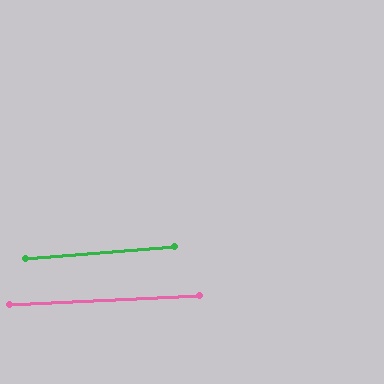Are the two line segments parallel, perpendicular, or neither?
Parallel — their directions differ by only 1.9°.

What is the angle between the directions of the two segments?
Approximately 2 degrees.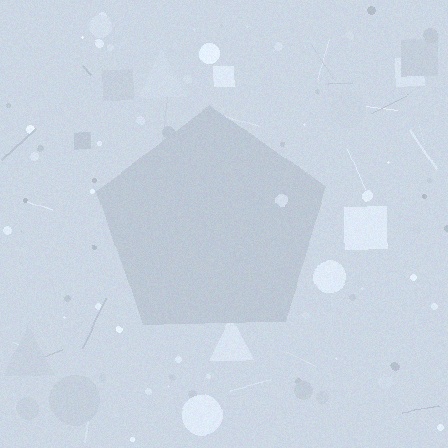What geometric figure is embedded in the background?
A pentagon is embedded in the background.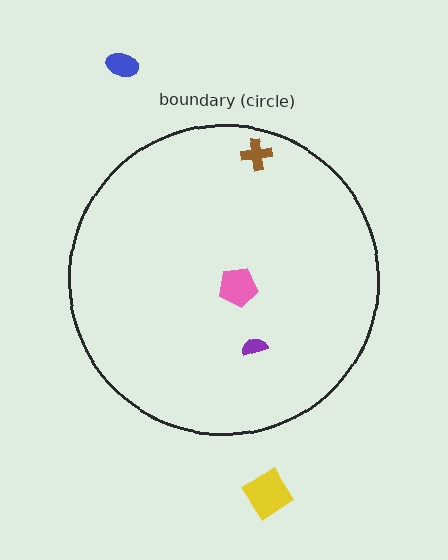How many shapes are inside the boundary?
3 inside, 2 outside.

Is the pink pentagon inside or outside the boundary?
Inside.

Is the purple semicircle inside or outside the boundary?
Inside.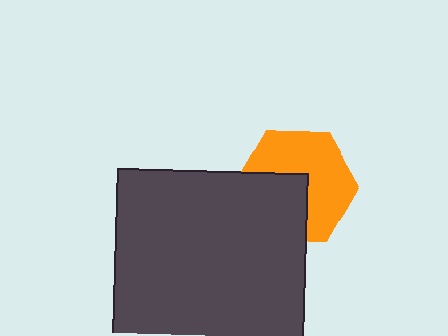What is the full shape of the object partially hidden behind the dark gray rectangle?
The partially hidden object is an orange hexagon.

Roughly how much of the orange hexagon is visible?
About half of it is visible (roughly 59%).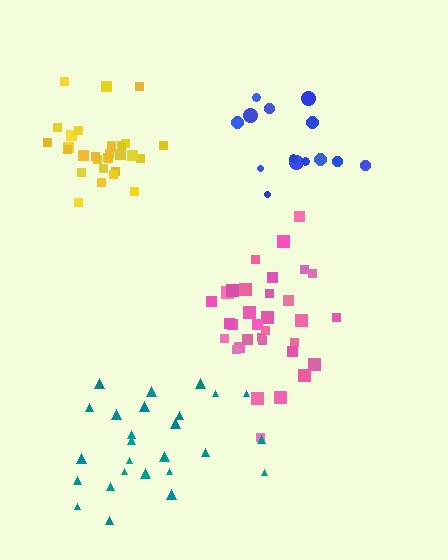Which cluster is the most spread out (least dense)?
Blue.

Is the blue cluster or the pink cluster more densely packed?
Pink.